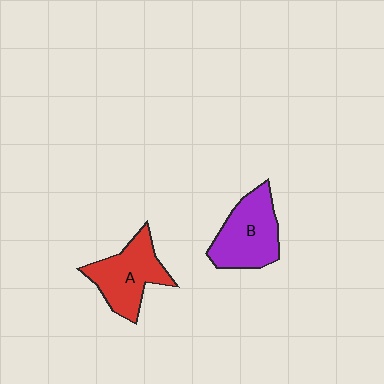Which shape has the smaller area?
Shape A (red).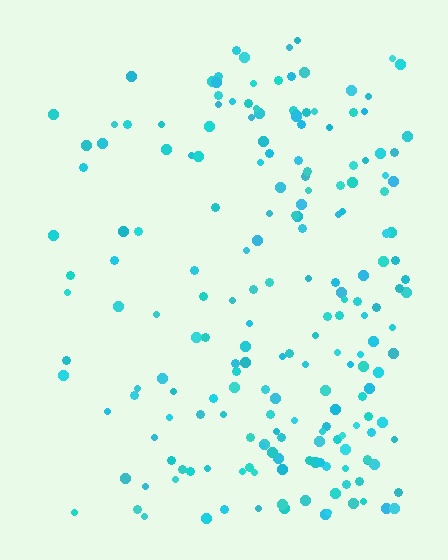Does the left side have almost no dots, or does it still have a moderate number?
Still a moderate number, just noticeably fewer than the right.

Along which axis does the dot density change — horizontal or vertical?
Horizontal.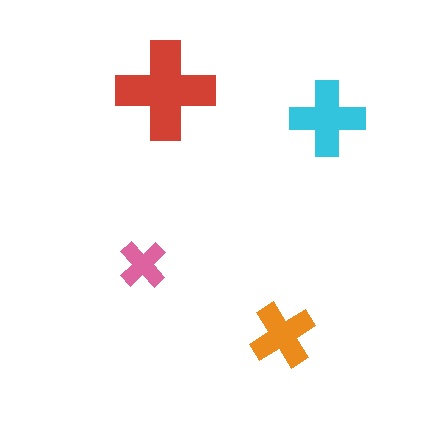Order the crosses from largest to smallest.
the red one, the cyan one, the orange one, the pink one.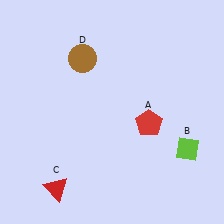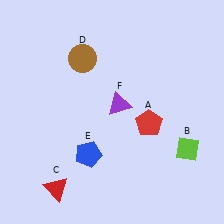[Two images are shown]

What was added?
A blue pentagon (E), a purple triangle (F) were added in Image 2.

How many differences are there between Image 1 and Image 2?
There are 2 differences between the two images.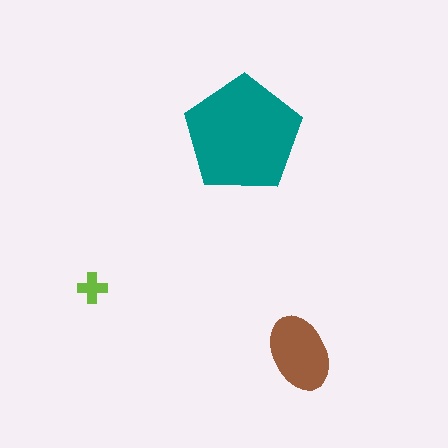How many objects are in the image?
There are 3 objects in the image.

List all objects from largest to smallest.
The teal pentagon, the brown ellipse, the lime cross.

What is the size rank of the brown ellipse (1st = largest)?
2nd.